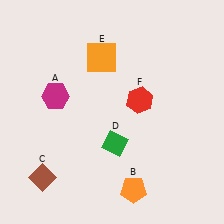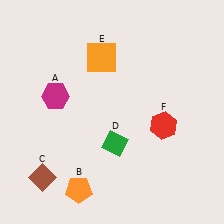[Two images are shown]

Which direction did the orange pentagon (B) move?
The orange pentagon (B) moved left.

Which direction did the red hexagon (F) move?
The red hexagon (F) moved down.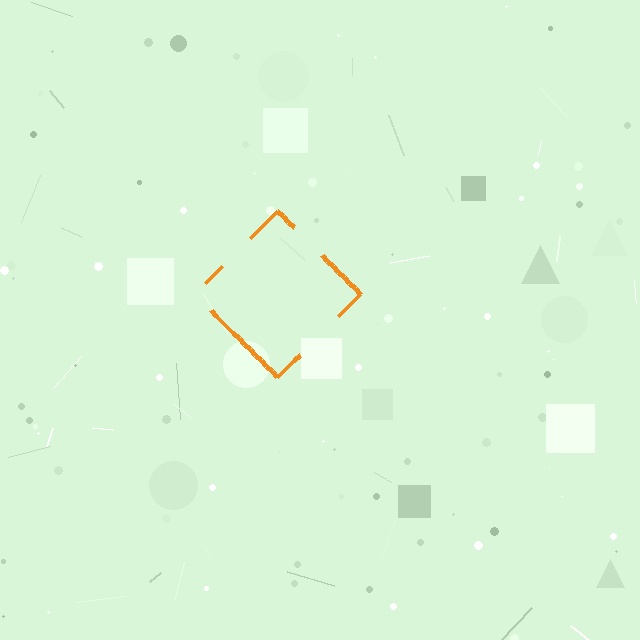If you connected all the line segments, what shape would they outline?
They would outline a diamond.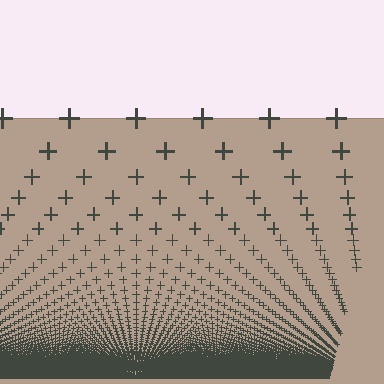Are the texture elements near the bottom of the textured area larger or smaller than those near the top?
Smaller. The gradient is inverted — elements near the bottom are smaller and denser.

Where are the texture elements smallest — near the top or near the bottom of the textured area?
Near the bottom.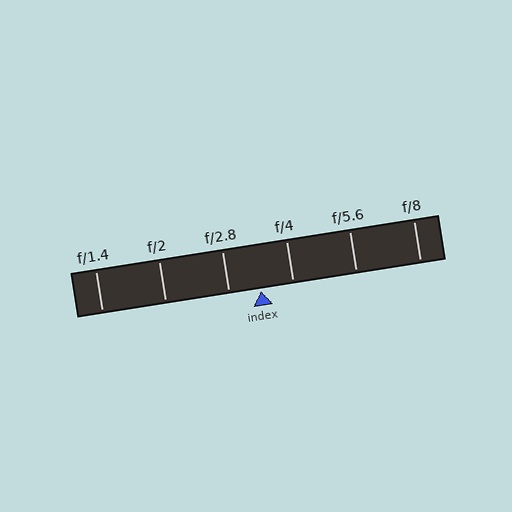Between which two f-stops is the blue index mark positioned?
The index mark is between f/2.8 and f/4.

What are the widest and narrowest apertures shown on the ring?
The widest aperture shown is f/1.4 and the narrowest is f/8.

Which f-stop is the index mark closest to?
The index mark is closest to f/2.8.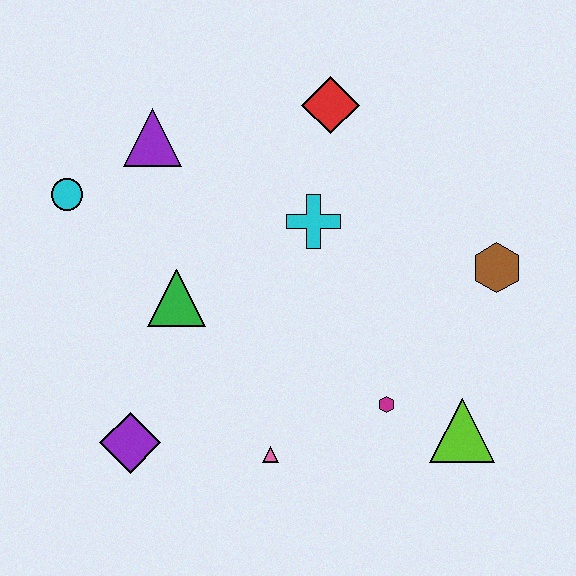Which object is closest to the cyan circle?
The purple triangle is closest to the cyan circle.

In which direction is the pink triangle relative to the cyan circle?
The pink triangle is below the cyan circle.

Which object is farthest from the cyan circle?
The lime triangle is farthest from the cyan circle.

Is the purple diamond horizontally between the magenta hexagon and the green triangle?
No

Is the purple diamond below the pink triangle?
No